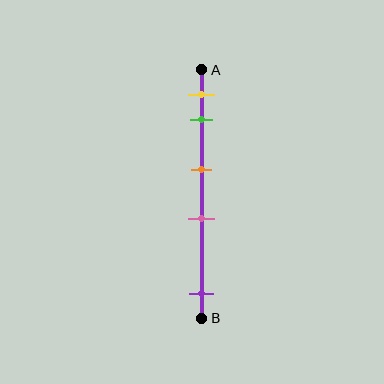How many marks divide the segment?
There are 5 marks dividing the segment.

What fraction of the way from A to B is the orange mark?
The orange mark is approximately 40% (0.4) of the way from A to B.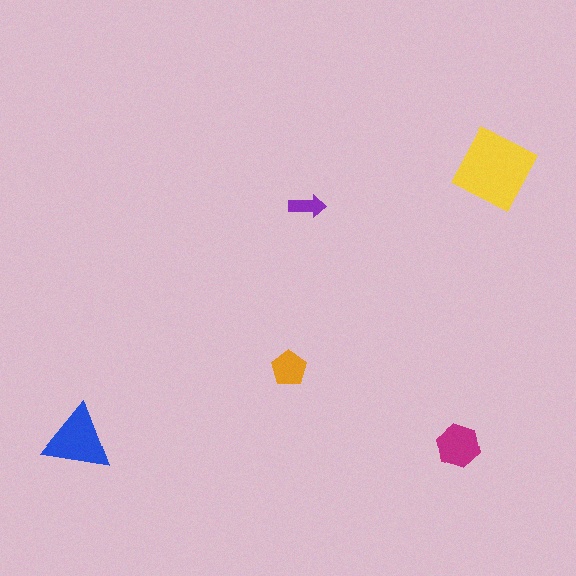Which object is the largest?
The yellow diamond.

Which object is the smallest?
The purple arrow.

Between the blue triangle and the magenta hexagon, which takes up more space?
The blue triangle.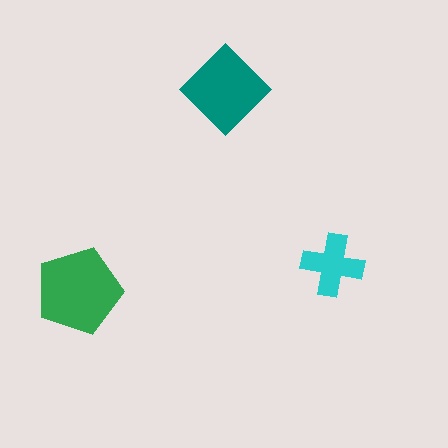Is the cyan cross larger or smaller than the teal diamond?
Smaller.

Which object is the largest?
The green pentagon.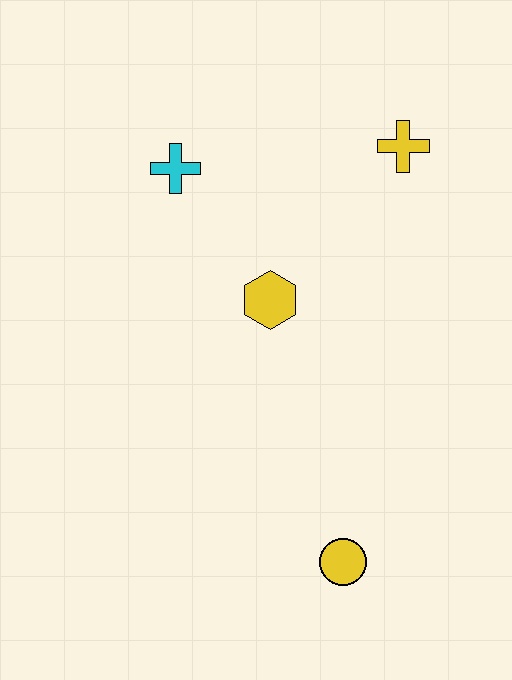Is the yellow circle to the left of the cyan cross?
No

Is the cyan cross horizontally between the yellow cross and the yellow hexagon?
No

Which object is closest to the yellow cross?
The yellow hexagon is closest to the yellow cross.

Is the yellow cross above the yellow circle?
Yes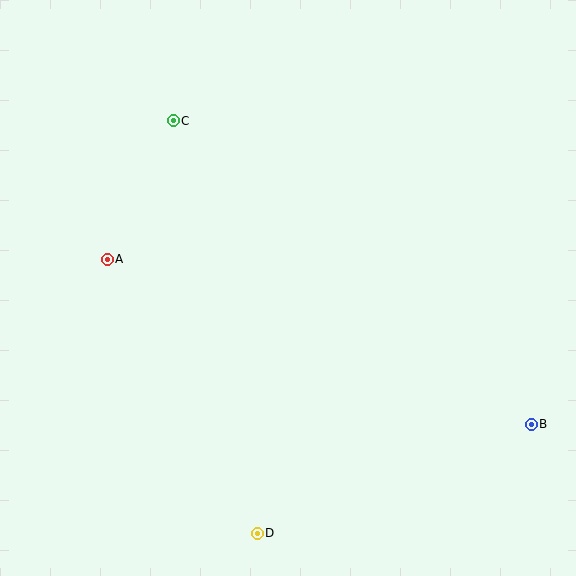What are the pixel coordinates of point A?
Point A is at (107, 259).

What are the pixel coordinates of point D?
Point D is at (257, 533).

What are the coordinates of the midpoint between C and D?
The midpoint between C and D is at (215, 327).